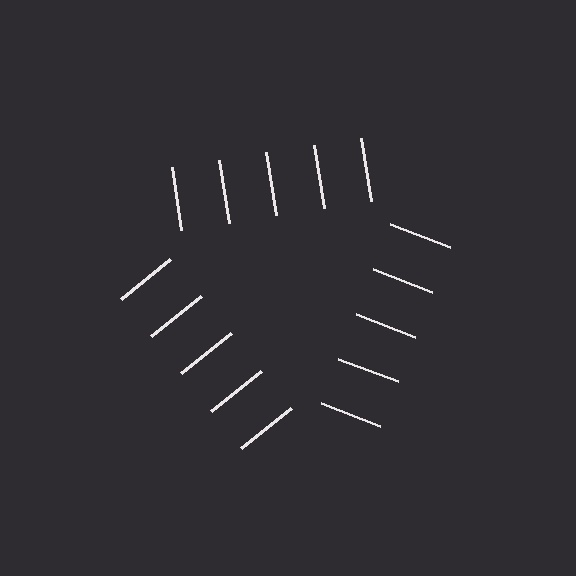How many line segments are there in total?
15 — 5 along each of the 3 edges.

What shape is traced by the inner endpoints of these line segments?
An illusory triangle — the line segments terminate on its edges but no continuous stroke is drawn.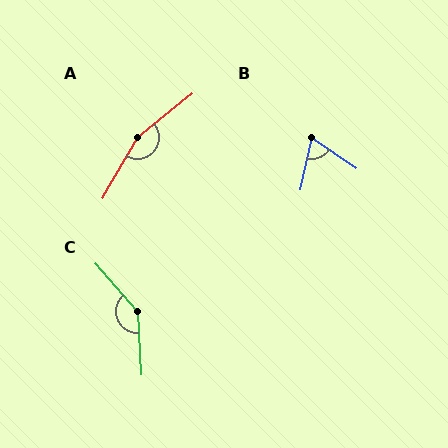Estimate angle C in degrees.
Approximately 142 degrees.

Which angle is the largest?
A, at approximately 159 degrees.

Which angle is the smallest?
B, at approximately 68 degrees.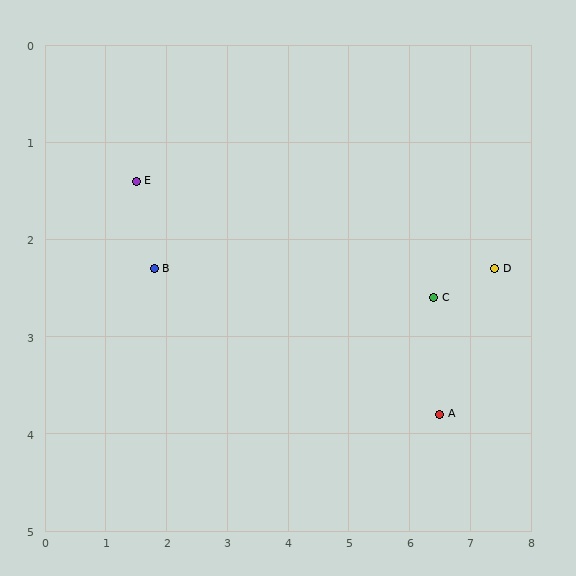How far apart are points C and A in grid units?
Points C and A are about 1.2 grid units apart.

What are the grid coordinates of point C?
Point C is at approximately (6.4, 2.6).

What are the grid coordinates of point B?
Point B is at approximately (1.8, 2.3).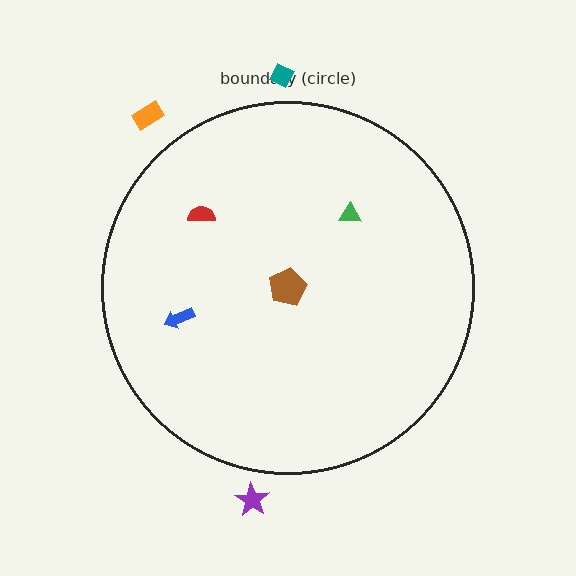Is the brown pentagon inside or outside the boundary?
Inside.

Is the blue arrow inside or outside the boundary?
Inside.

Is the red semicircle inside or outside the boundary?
Inside.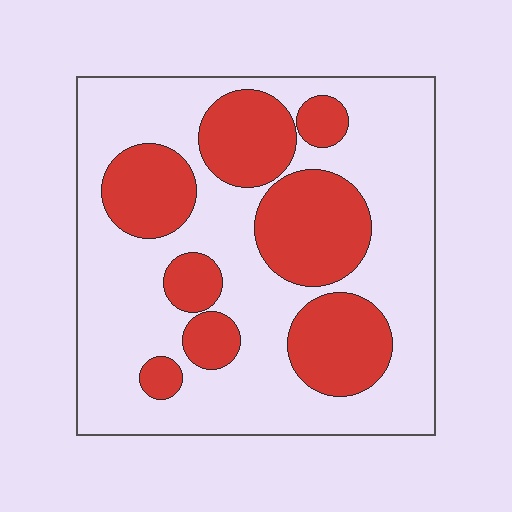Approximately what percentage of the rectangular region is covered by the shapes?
Approximately 35%.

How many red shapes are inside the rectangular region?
8.